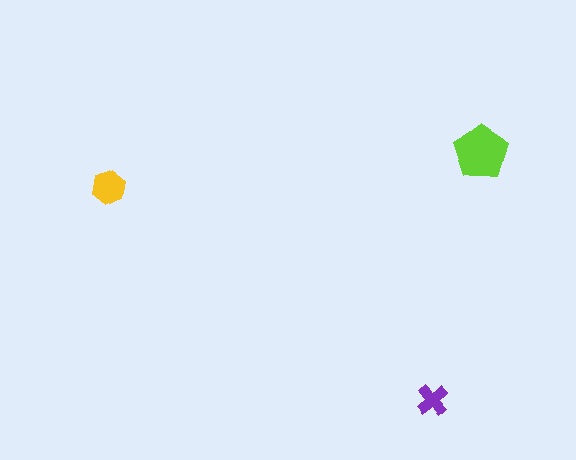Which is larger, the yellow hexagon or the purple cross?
The yellow hexagon.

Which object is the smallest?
The purple cross.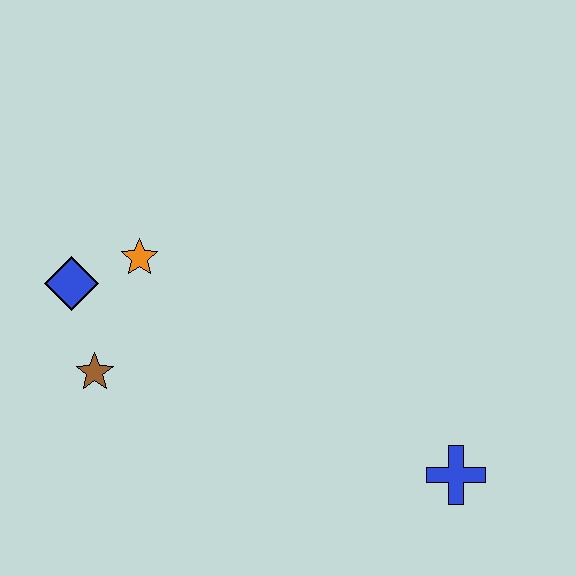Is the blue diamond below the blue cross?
No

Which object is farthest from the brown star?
The blue cross is farthest from the brown star.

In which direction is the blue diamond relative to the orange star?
The blue diamond is to the left of the orange star.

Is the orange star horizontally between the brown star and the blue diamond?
No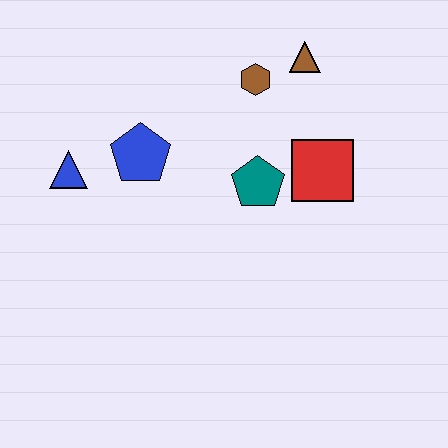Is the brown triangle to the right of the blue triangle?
Yes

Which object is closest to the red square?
The teal pentagon is closest to the red square.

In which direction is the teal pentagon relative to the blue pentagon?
The teal pentagon is to the right of the blue pentagon.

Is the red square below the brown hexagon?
Yes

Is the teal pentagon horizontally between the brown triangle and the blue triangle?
Yes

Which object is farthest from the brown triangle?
The blue triangle is farthest from the brown triangle.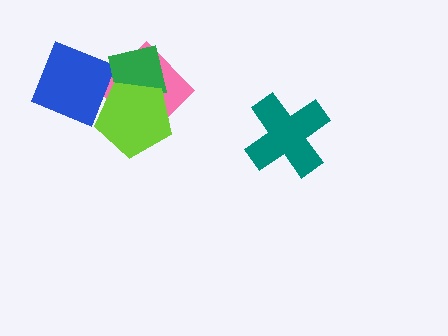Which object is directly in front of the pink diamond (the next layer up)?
The green square is directly in front of the pink diamond.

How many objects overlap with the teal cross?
0 objects overlap with the teal cross.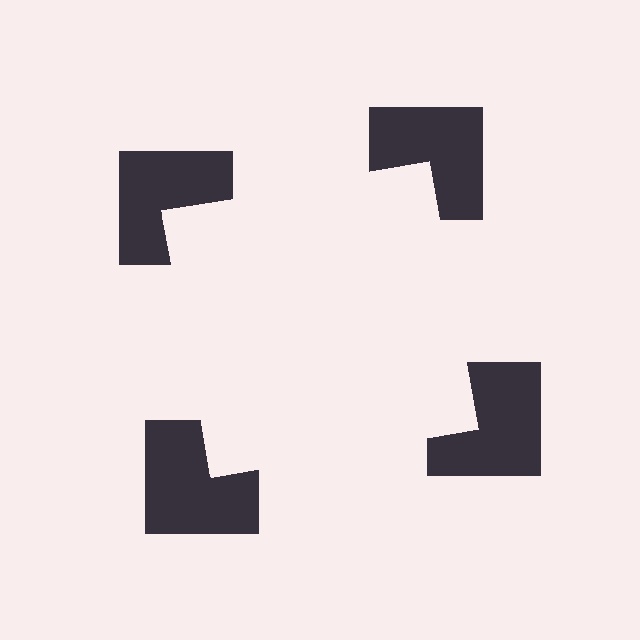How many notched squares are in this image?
There are 4 — one at each vertex of the illusory square.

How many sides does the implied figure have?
4 sides.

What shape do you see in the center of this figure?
An illusory square — its edges are inferred from the aligned wedge cuts in the notched squares, not physically drawn.